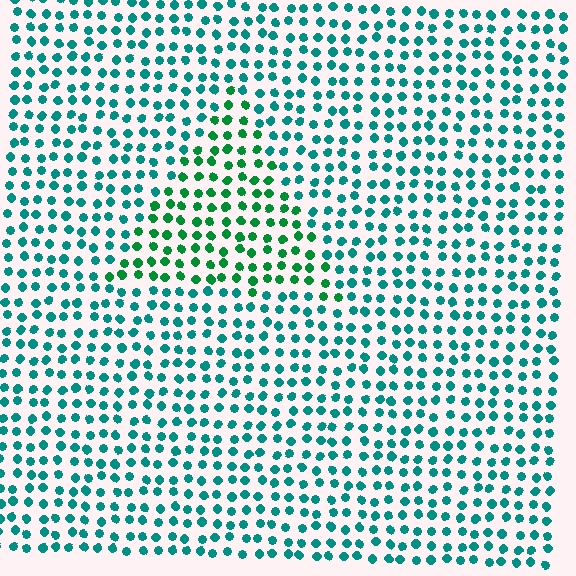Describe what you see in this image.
The image is filled with small teal elements in a uniform arrangement. A triangle-shaped region is visible where the elements are tinted to a slightly different hue, forming a subtle color boundary.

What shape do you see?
I see a triangle.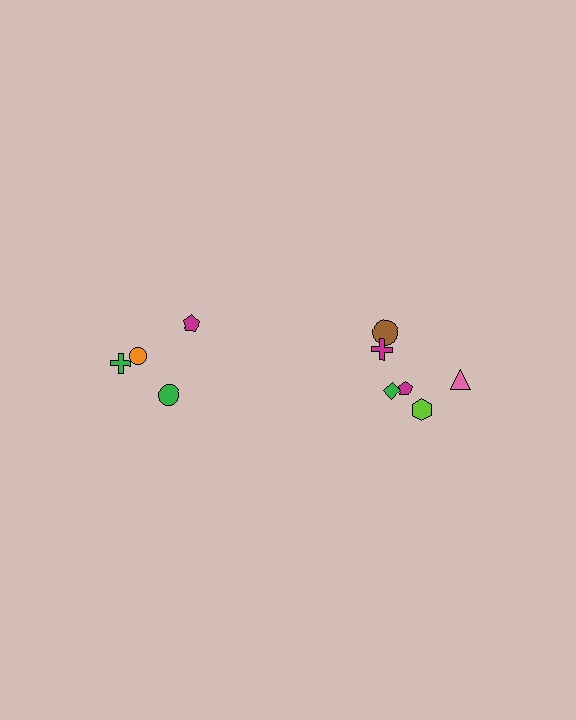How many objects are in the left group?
There are 4 objects.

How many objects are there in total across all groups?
There are 10 objects.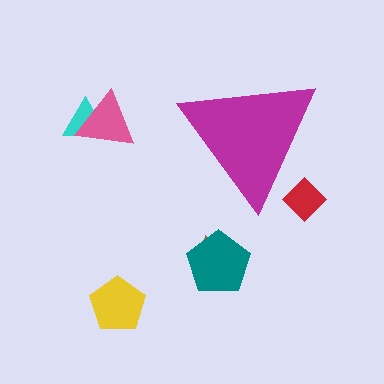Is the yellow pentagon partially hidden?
No, the yellow pentagon is fully visible.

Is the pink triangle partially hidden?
No, the pink triangle is fully visible.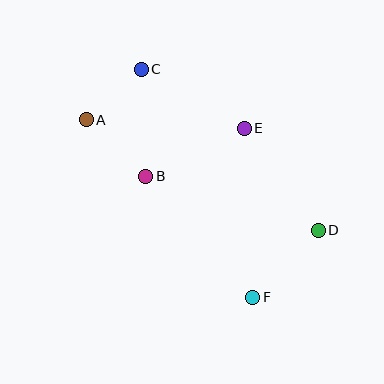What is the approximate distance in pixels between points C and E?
The distance between C and E is approximately 119 pixels.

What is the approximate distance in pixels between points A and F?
The distance between A and F is approximately 243 pixels.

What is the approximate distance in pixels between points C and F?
The distance between C and F is approximately 254 pixels.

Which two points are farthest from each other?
Points A and D are farthest from each other.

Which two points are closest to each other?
Points A and C are closest to each other.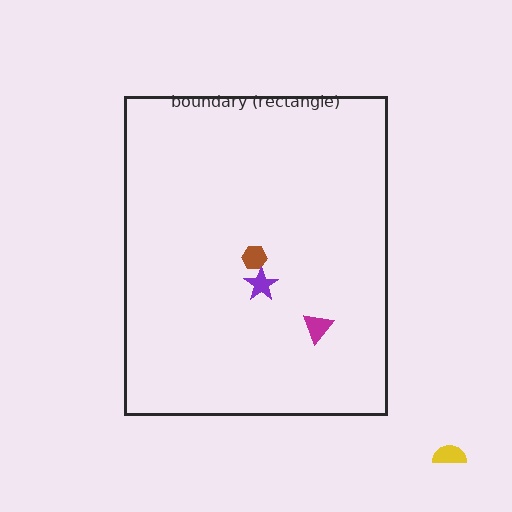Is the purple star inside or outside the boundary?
Inside.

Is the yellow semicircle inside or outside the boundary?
Outside.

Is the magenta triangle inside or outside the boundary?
Inside.